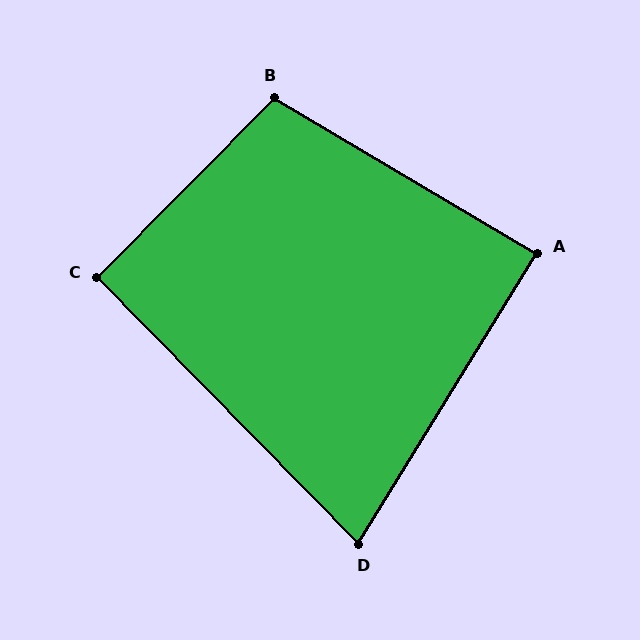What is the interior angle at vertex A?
Approximately 89 degrees (approximately right).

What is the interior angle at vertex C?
Approximately 91 degrees (approximately right).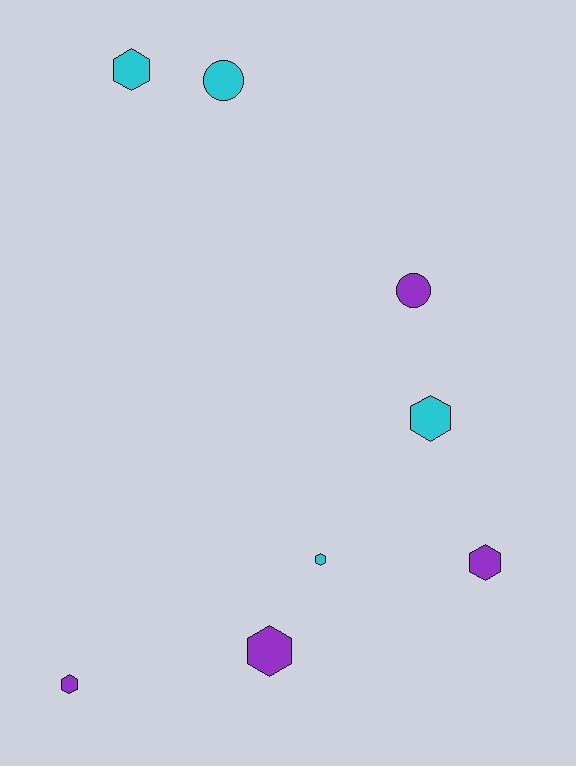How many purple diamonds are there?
There are no purple diamonds.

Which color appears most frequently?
Cyan, with 4 objects.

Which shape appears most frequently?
Hexagon, with 6 objects.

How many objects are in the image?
There are 8 objects.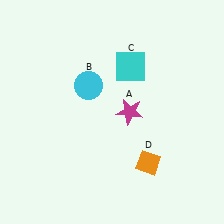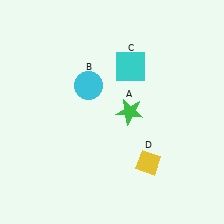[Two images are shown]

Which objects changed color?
A changed from magenta to green. D changed from orange to yellow.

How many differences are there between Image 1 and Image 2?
There are 2 differences between the two images.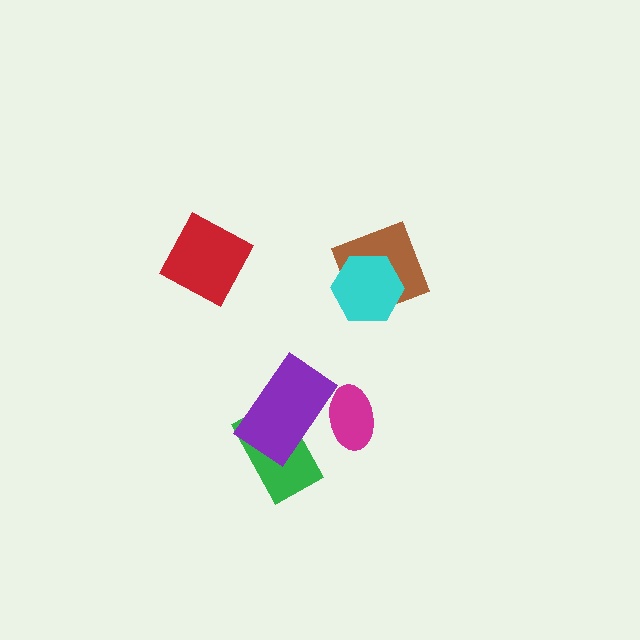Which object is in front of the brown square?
The cyan hexagon is in front of the brown square.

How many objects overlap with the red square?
0 objects overlap with the red square.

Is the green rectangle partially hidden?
Yes, it is partially covered by another shape.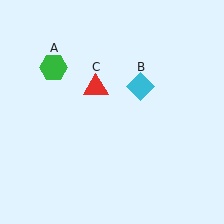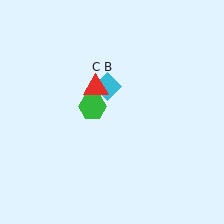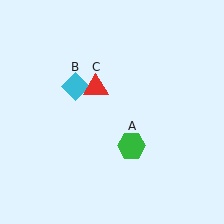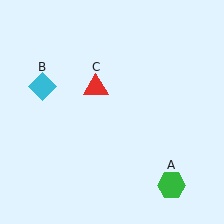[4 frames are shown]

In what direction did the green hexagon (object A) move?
The green hexagon (object A) moved down and to the right.